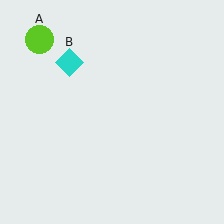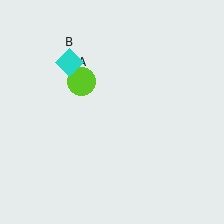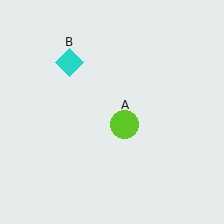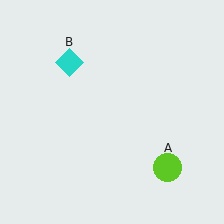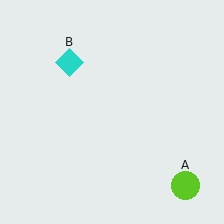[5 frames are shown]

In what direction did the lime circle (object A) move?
The lime circle (object A) moved down and to the right.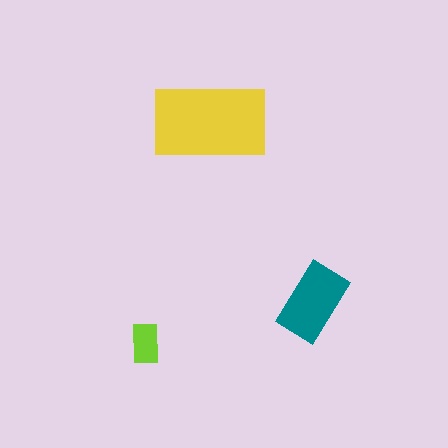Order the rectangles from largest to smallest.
the yellow one, the teal one, the lime one.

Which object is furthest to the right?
The teal rectangle is rightmost.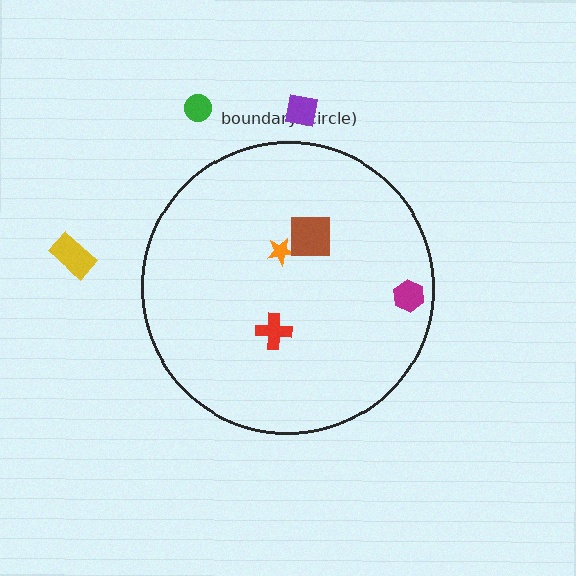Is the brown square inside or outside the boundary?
Inside.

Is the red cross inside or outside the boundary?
Inside.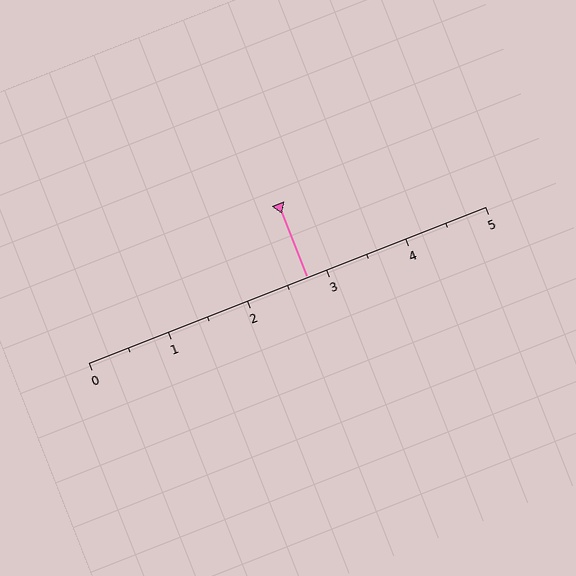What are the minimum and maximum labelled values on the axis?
The axis runs from 0 to 5.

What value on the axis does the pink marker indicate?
The marker indicates approximately 2.8.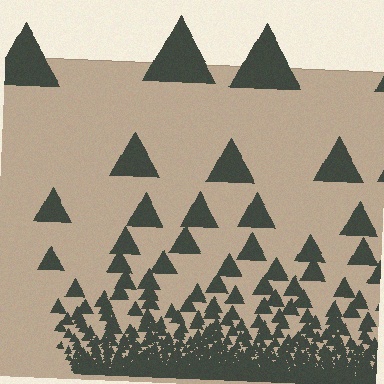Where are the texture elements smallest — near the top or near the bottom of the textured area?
Near the bottom.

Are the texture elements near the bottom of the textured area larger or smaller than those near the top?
Smaller. The gradient is inverted — elements near the bottom are smaller and denser.